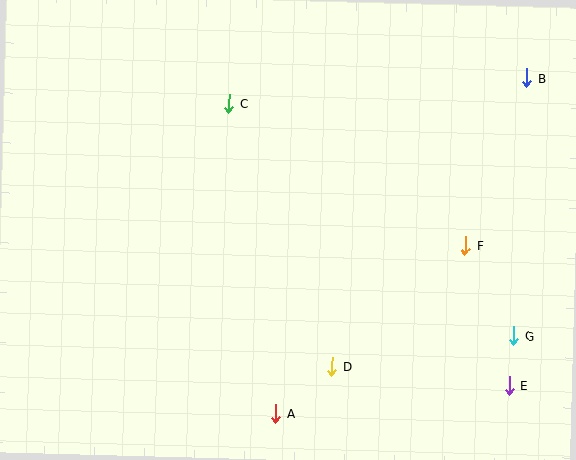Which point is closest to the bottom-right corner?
Point E is closest to the bottom-right corner.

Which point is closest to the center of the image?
Point C at (229, 104) is closest to the center.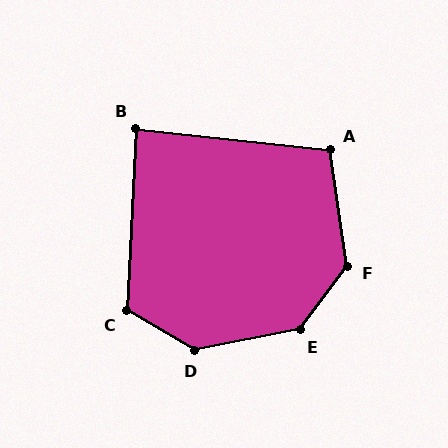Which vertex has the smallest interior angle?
B, at approximately 87 degrees.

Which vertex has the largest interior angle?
E, at approximately 138 degrees.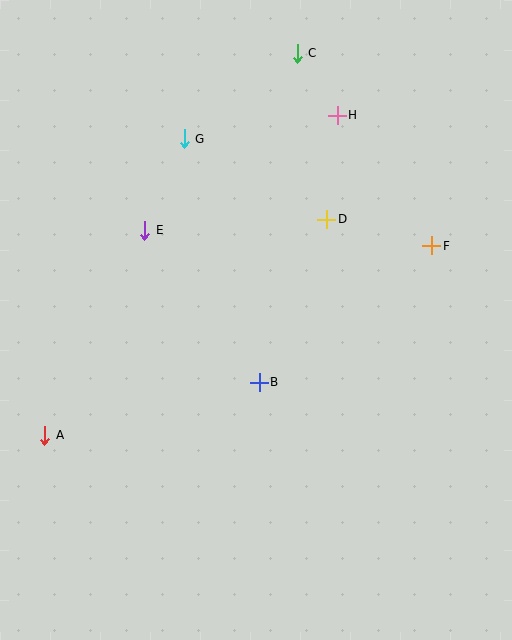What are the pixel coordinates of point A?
Point A is at (45, 435).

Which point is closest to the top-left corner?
Point G is closest to the top-left corner.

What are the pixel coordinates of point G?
Point G is at (184, 139).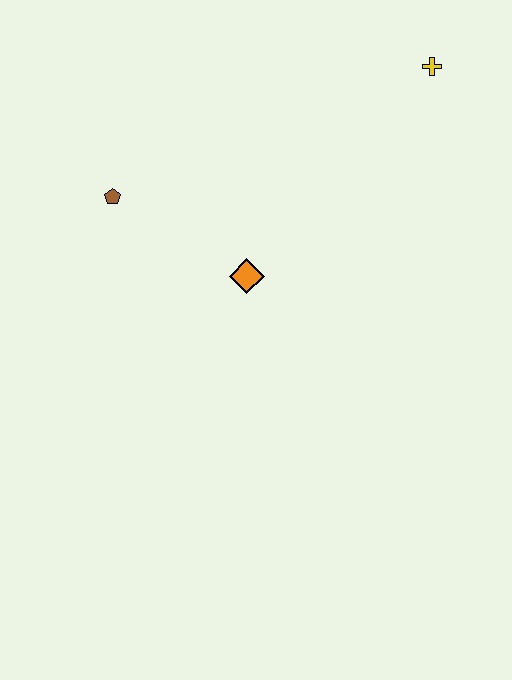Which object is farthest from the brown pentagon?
The yellow cross is farthest from the brown pentagon.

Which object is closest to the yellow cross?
The orange diamond is closest to the yellow cross.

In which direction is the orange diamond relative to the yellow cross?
The orange diamond is below the yellow cross.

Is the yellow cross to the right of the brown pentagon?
Yes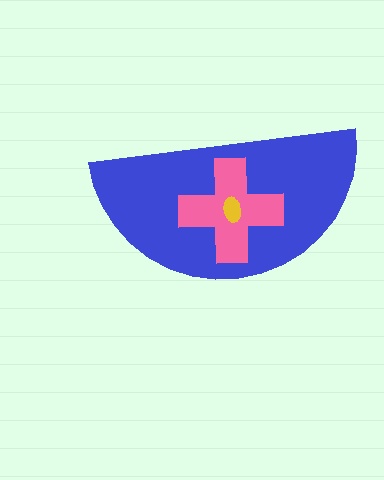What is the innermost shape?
The yellow ellipse.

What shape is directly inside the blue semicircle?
The pink cross.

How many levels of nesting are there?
3.